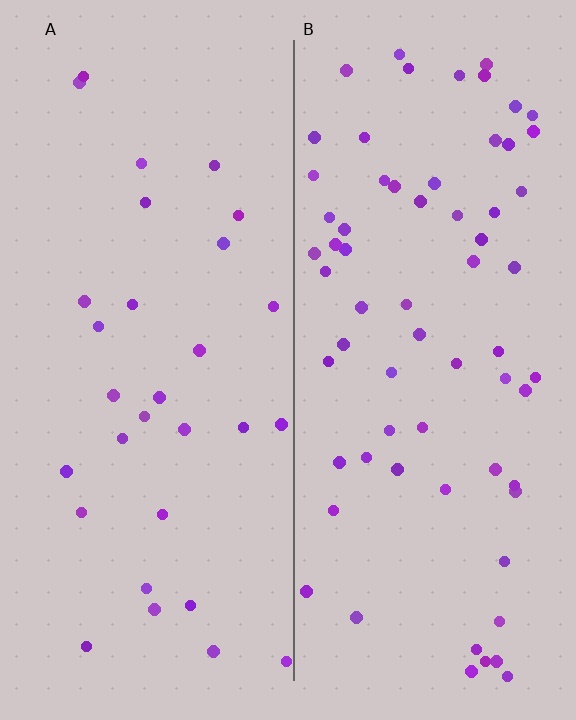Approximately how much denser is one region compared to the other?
Approximately 2.2× — region B over region A.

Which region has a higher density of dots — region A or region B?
B (the right).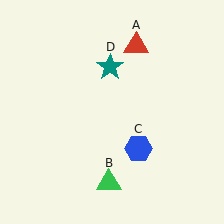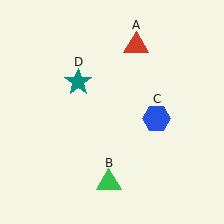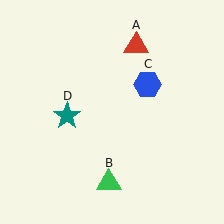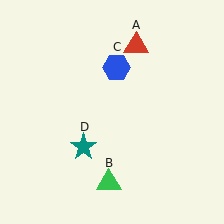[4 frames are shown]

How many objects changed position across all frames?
2 objects changed position: blue hexagon (object C), teal star (object D).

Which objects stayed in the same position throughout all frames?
Red triangle (object A) and green triangle (object B) remained stationary.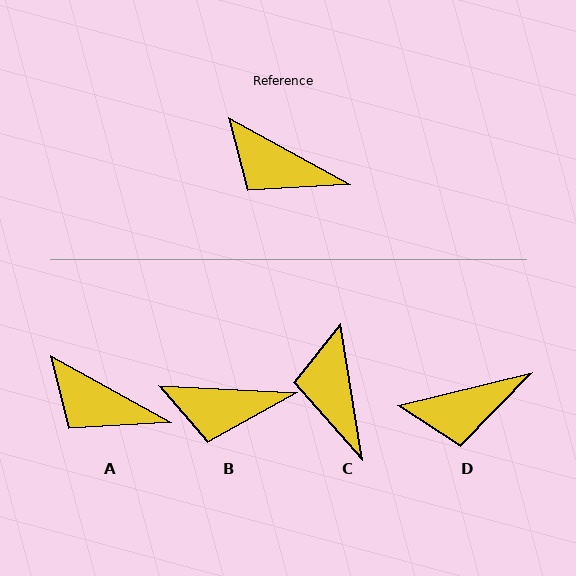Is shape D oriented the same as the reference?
No, it is off by about 42 degrees.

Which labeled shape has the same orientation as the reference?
A.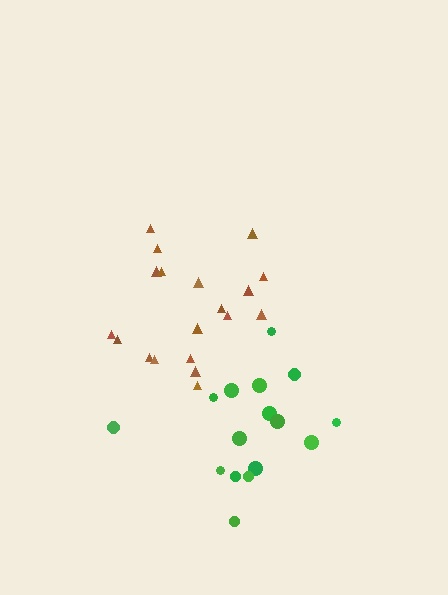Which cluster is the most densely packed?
Brown.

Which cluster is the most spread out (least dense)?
Green.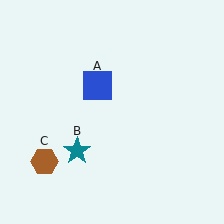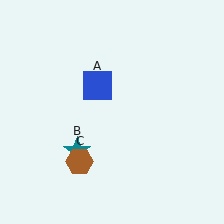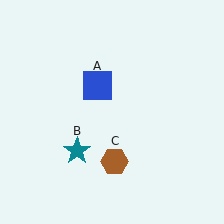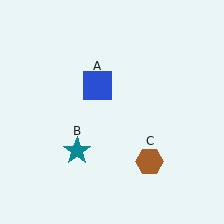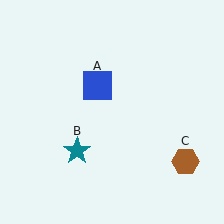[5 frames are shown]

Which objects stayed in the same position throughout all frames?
Blue square (object A) and teal star (object B) remained stationary.